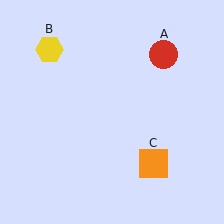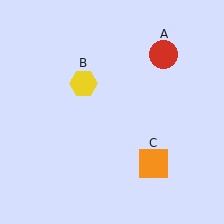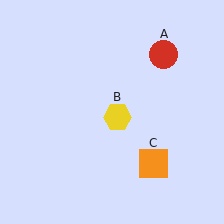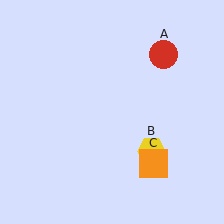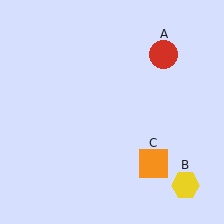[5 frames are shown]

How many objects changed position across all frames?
1 object changed position: yellow hexagon (object B).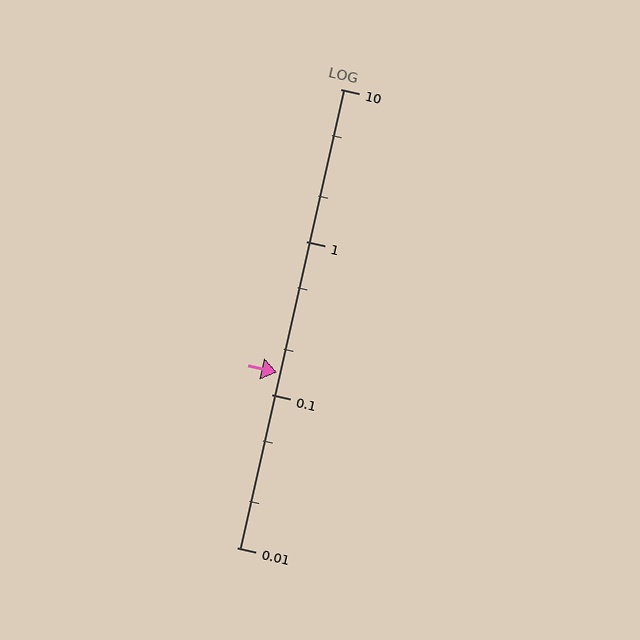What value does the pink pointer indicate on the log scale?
The pointer indicates approximately 0.14.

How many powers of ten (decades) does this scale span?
The scale spans 3 decades, from 0.01 to 10.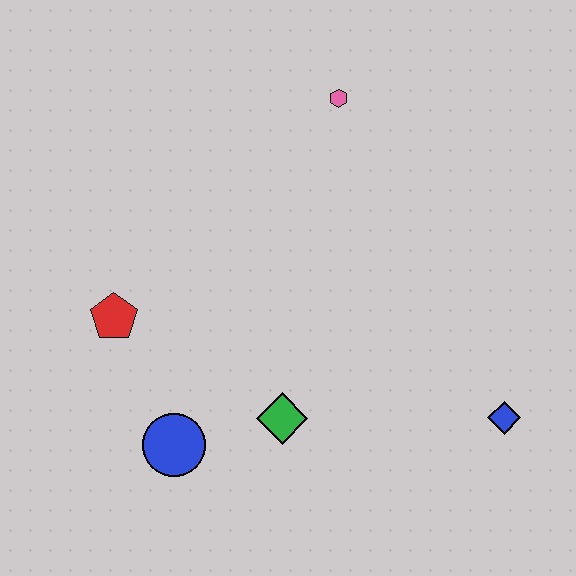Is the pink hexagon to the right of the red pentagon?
Yes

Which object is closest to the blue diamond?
The green diamond is closest to the blue diamond.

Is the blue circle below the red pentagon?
Yes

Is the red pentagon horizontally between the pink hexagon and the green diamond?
No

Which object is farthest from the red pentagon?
The blue diamond is farthest from the red pentagon.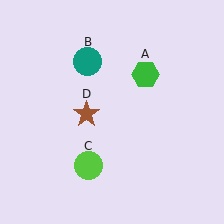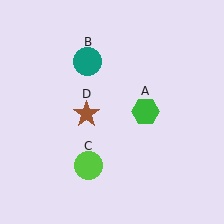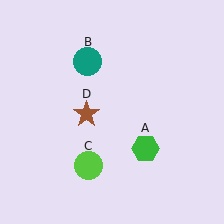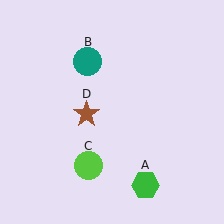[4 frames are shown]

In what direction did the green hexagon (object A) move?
The green hexagon (object A) moved down.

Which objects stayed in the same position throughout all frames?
Teal circle (object B) and lime circle (object C) and brown star (object D) remained stationary.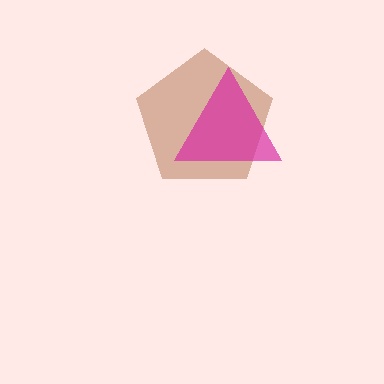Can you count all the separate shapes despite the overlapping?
Yes, there are 2 separate shapes.